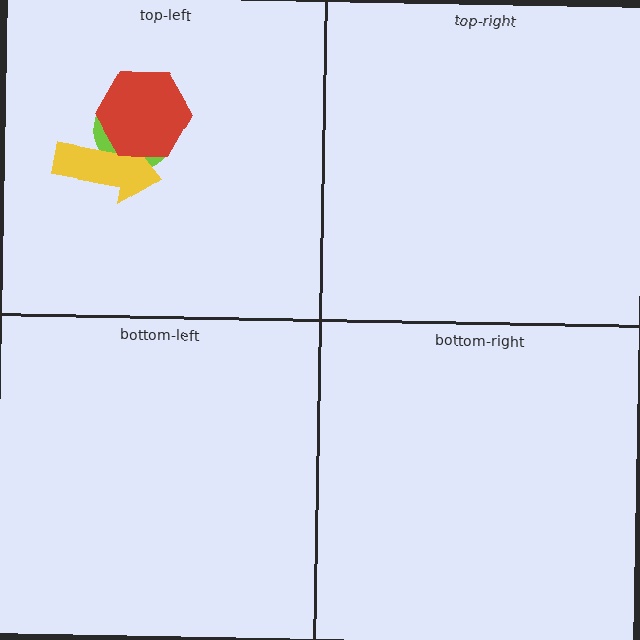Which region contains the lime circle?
The top-left region.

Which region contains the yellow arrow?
The top-left region.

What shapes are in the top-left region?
The lime circle, the yellow arrow, the red hexagon.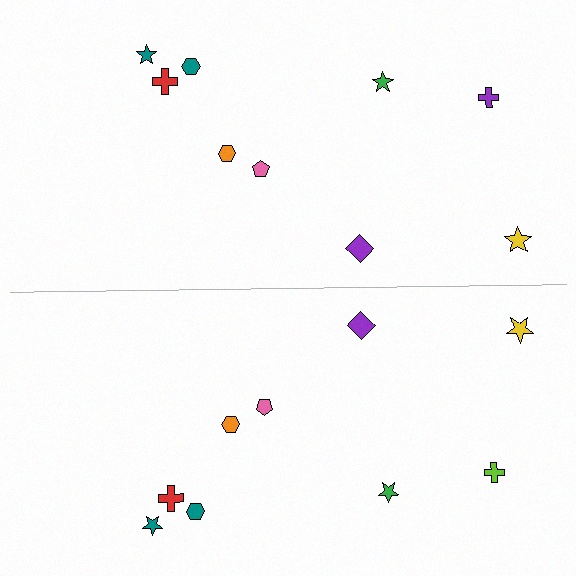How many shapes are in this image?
There are 18 shapes in this image.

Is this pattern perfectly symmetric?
No, the pattern is not perfectly symmetric. The lime cross on the bottom side breaks the symmetry — its mirror counterpart is purple.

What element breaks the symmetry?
The lime cross on the bottom side breaks the symmetry — its mirror counterpart is purple.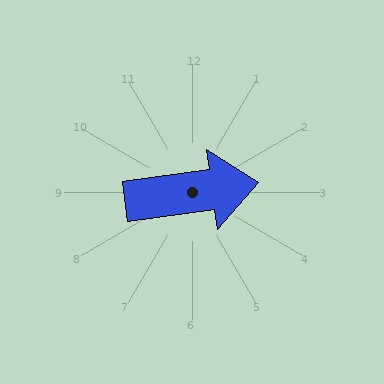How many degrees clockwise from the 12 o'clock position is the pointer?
Approximately 82 degrees.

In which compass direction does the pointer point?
East.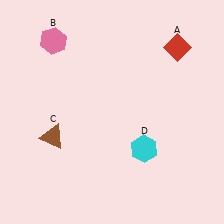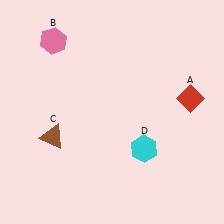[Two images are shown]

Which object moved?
The red diamond (A) moved down.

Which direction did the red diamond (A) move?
The red diamond (A) moved down.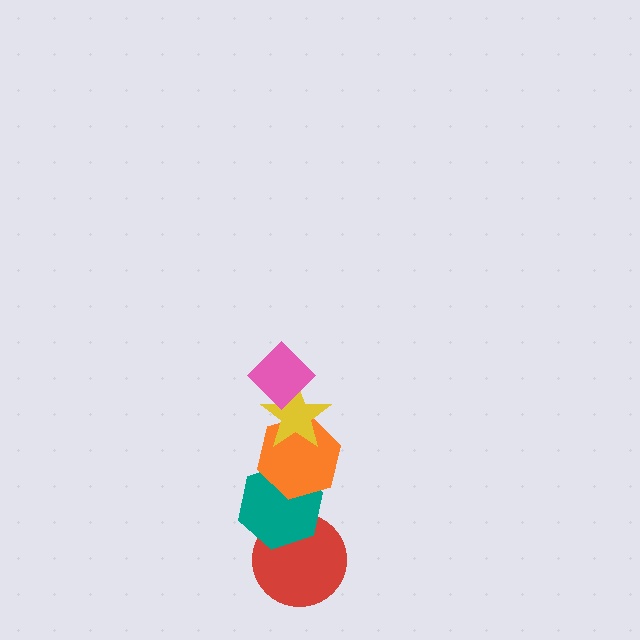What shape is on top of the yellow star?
The pink diamond is on top of the yellow star.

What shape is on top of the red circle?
The teal hexagon is on top of the red circle.